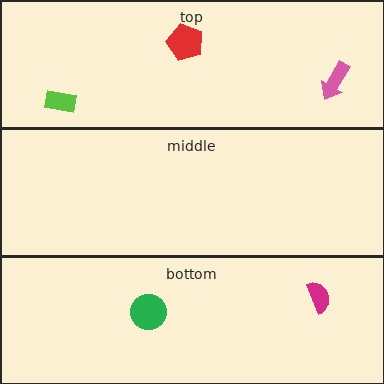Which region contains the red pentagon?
The top region.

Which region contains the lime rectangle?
The top region.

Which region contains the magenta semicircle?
The bottom region.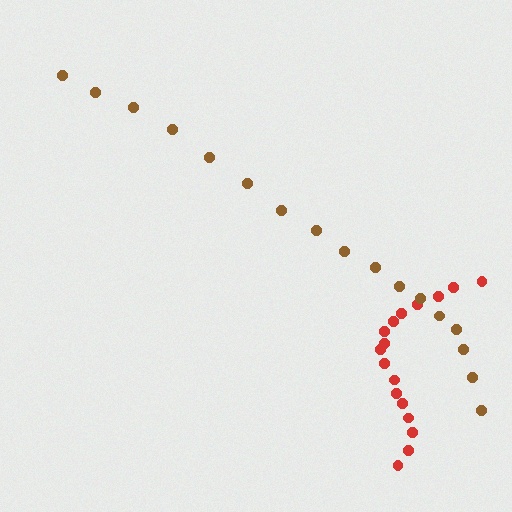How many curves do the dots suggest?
There are 2 distinct paths.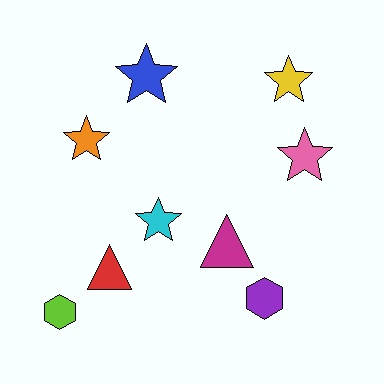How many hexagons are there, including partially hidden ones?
There are 2 hexagons.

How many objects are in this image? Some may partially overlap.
There are 9 objects.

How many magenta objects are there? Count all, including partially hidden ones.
There is 1 magenta object.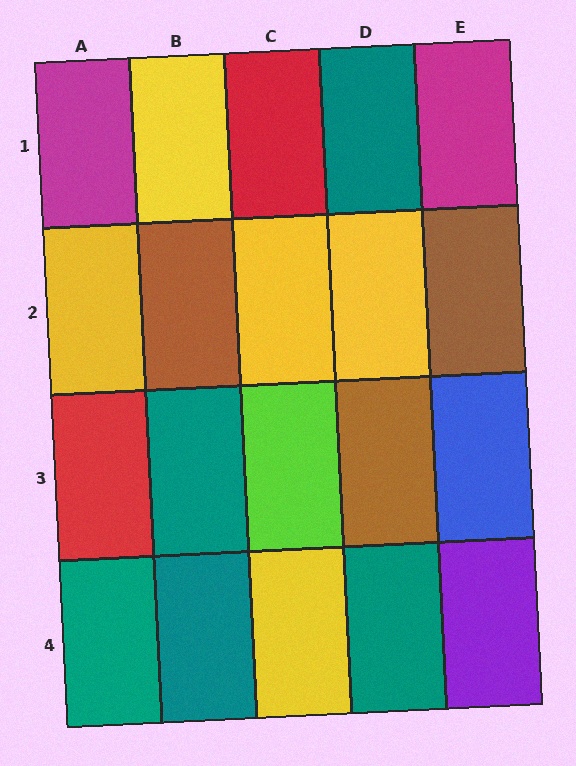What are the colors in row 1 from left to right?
Magenta, yellow, red, teal, magenta.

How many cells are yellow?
5 cells are yellow.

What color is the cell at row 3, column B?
Teal.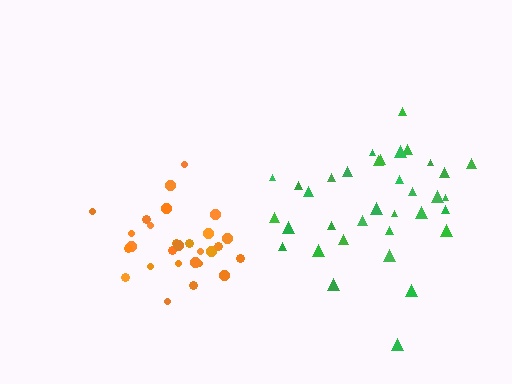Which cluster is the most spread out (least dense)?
Green.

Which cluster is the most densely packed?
Orange.